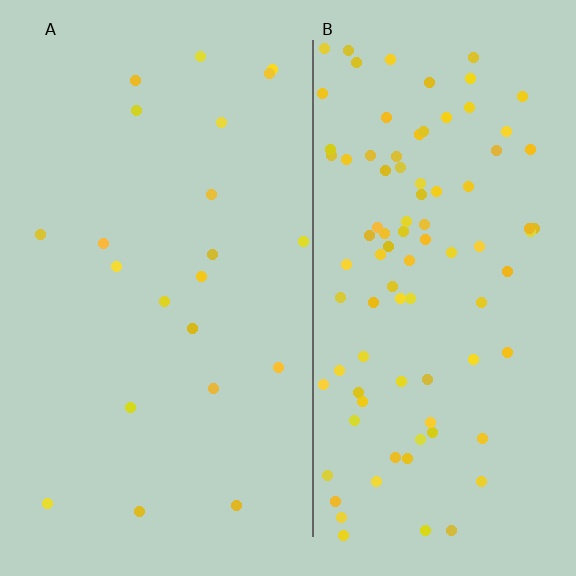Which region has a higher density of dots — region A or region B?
B (the right).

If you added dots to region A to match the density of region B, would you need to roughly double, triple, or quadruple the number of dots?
Approximately quadruple.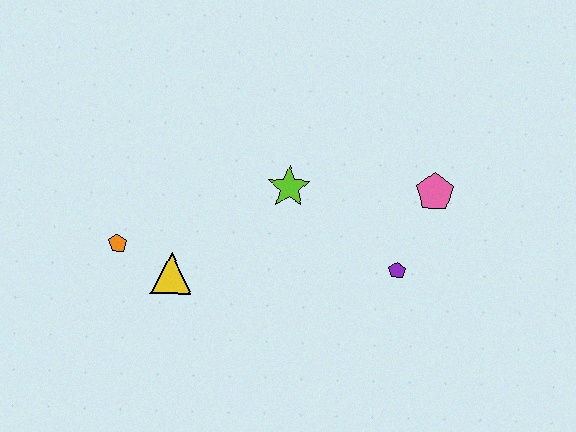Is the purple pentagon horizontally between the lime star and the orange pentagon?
No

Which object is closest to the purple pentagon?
The pink pentagon is closest to the purple pentagon.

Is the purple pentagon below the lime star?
Yes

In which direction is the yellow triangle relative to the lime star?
The yellow triangle is to the left of the lime star.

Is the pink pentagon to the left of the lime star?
No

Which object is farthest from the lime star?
The orange pentagon is farthest from the lime star.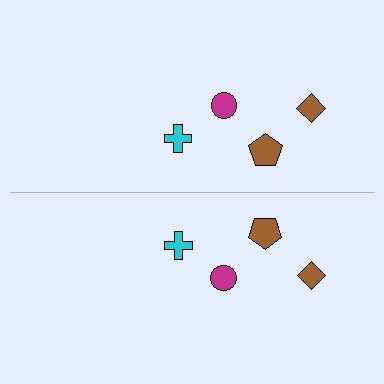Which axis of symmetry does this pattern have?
The pattern has a horizontal axis of symmetry running through the center of the image.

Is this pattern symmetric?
Yes, this pattern has bilateral (reflection) symmetry.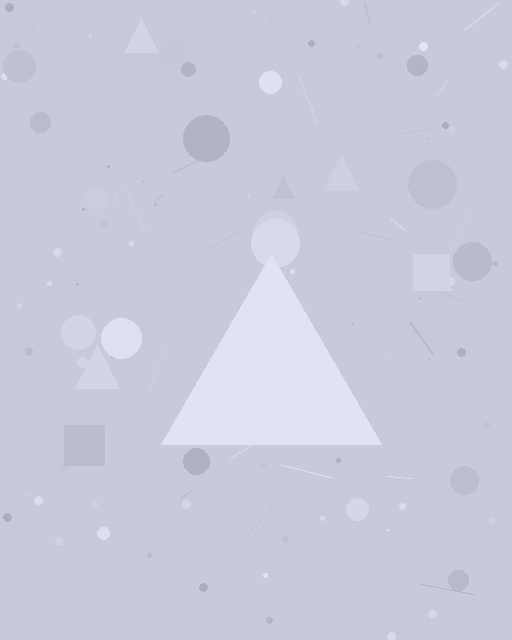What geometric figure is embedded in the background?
A triangle is embedded in the background.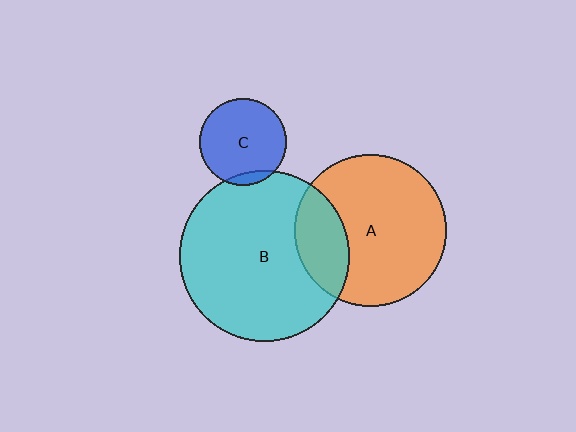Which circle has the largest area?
Circle B (cyan).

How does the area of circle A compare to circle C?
Approximately 3.1 times.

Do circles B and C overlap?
Yes.